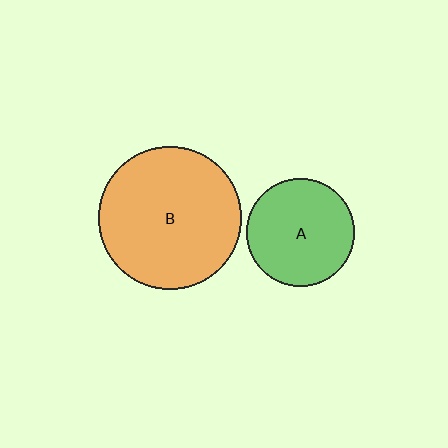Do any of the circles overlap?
No, none of the circles overlap.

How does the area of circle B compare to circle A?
Approximately 1.7 times.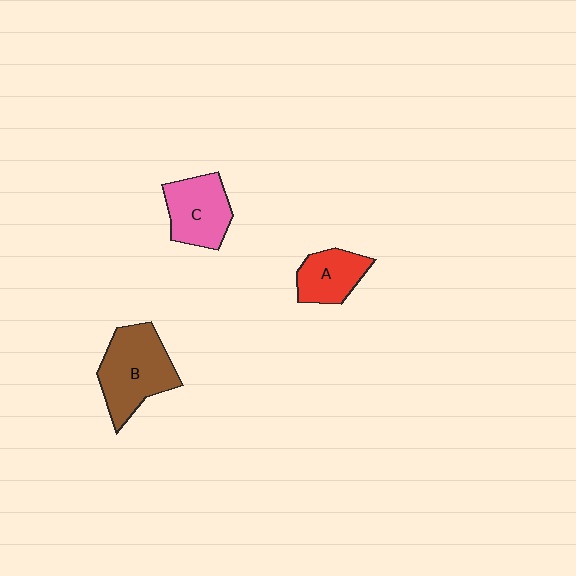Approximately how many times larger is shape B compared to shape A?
Approximately 1.7 times.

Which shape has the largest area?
Shape B (brown).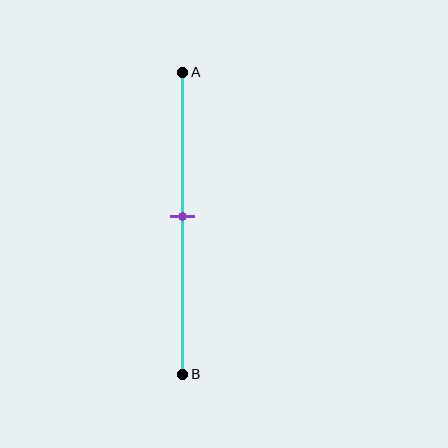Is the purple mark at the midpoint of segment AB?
Yes, the mark is approximately at the midpoint.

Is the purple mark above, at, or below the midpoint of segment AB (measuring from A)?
The purple mark is approximately at the midpoint of segment AB.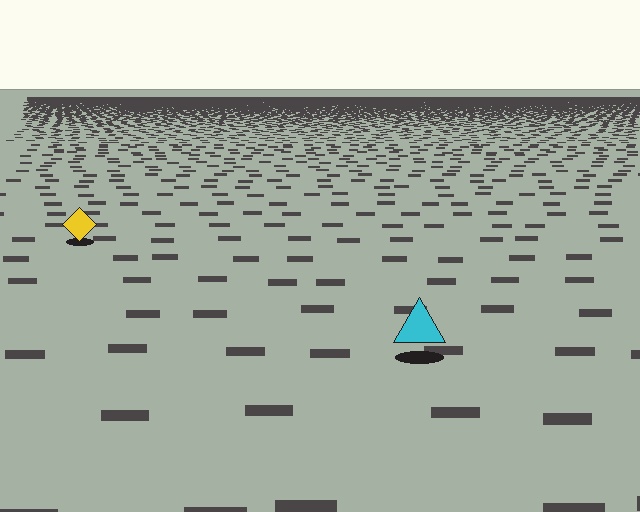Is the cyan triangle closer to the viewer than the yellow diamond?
Yes. The cyan triangle is closer — you can tell from the texture gradient: the ground texture is coarser near it.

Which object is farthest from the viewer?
The yellow diamond is farthest from the viewer. It appears smaller and the ground texture around it is denser.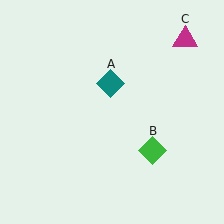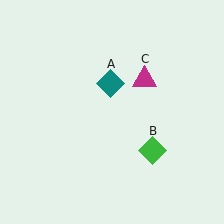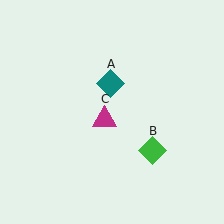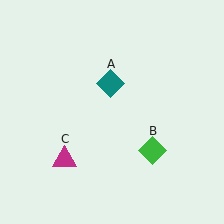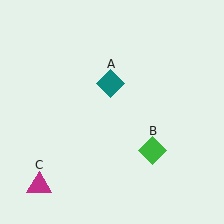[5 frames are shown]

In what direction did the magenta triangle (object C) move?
The magenta triangle (object C) moved down and to the left.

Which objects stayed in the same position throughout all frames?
Teal diamond (object A) and green diamond (object B) remained stationary.